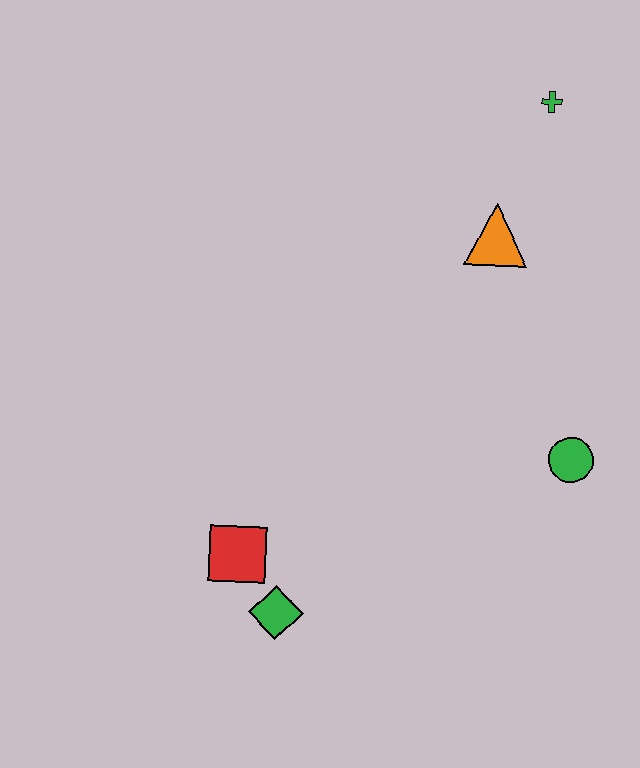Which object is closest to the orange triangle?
The green cross is closest to the orange triangle.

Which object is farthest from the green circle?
The green cross is farthest from the green circle.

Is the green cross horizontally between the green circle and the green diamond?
Yes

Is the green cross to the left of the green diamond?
No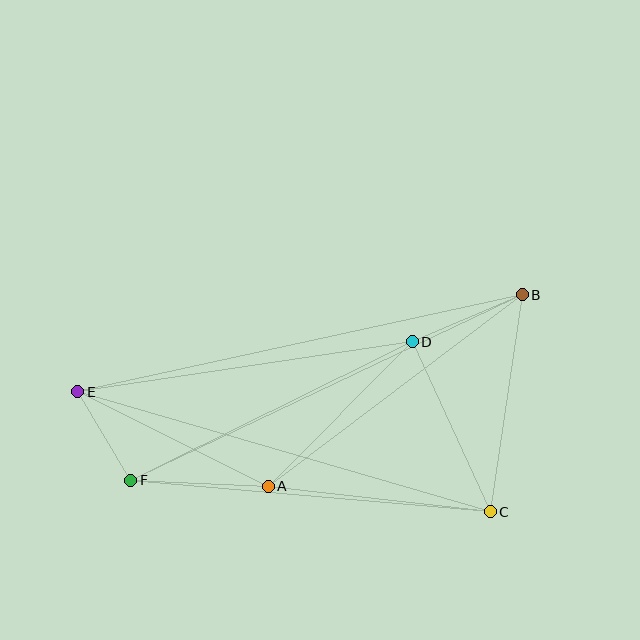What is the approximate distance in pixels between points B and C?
The distance between B and C is approximately 219 pixels.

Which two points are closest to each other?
Points E and F are closest to each other.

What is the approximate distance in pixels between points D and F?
The distance between D and F is approximately 313 pixels.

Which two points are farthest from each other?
Points B and E are farthest from each other.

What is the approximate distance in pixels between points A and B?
The distance between A and B is approximately 318 pixels.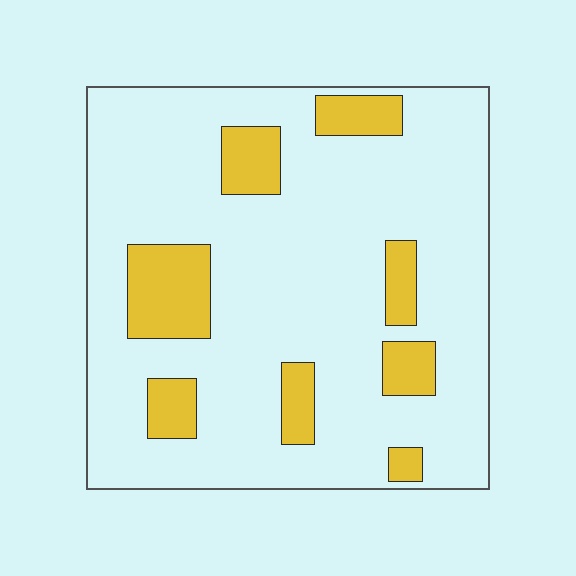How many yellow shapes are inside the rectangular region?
8.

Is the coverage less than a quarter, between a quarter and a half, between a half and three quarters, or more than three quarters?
Less than a quarter.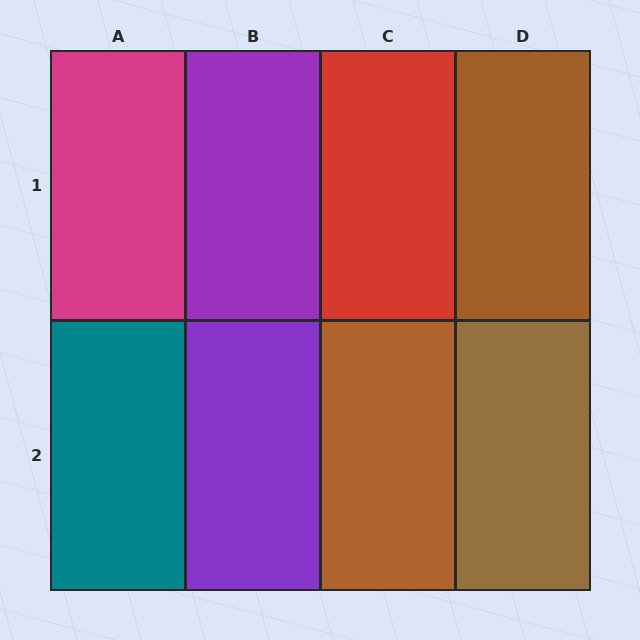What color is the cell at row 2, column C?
Brown.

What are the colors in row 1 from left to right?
Magenta, purple, red, brown.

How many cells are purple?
2 cells are purple.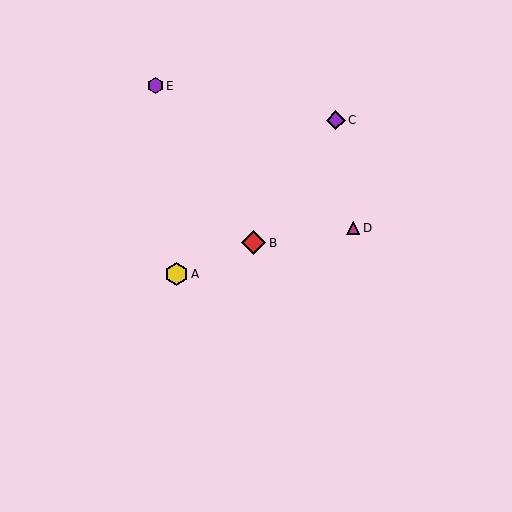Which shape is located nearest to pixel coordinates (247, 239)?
The red diamond (labeled B) at (254, 243) is nearest to that location.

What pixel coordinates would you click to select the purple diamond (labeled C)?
Click at (336, 120) to select the purple diamond C.